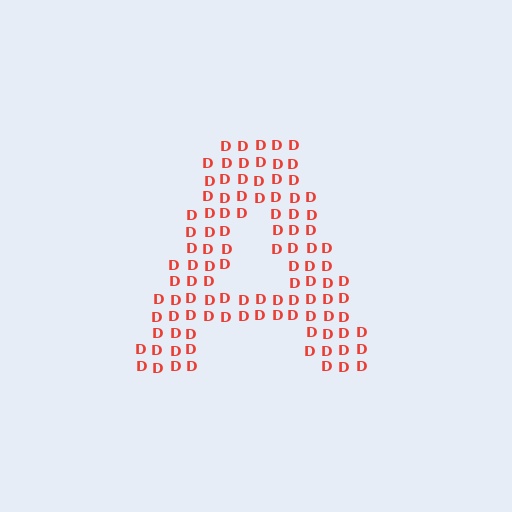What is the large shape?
The large shape is the letter A.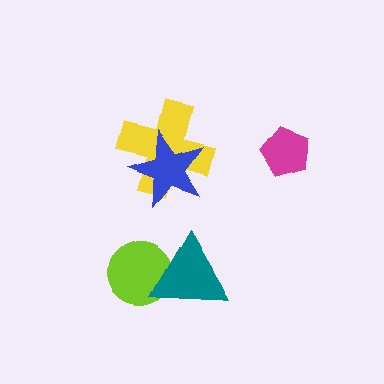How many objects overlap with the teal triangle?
1 object overlaps with the teal triangle.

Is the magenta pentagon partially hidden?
No, no other shape covers it.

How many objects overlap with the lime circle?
1 object overlaps with the lime circle.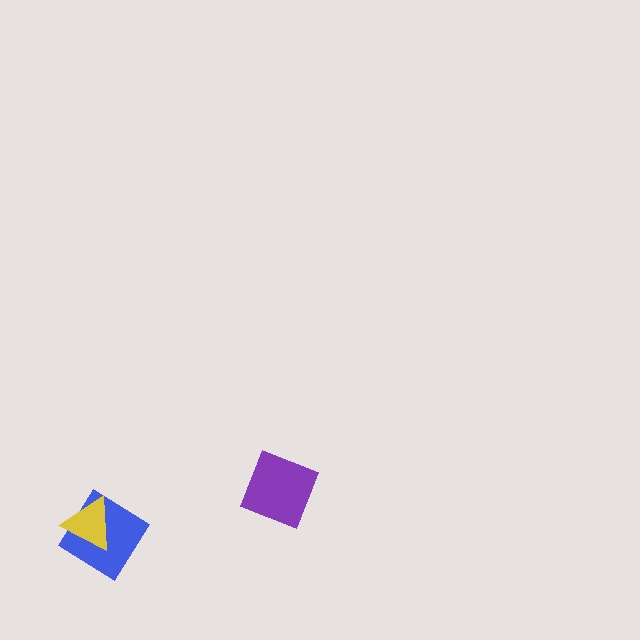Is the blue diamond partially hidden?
Yes, it is partially covered by another shape.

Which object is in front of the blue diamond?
The yellow triangle is in front of the blue diamond.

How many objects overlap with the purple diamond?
0 objects overlap with the purple diamond.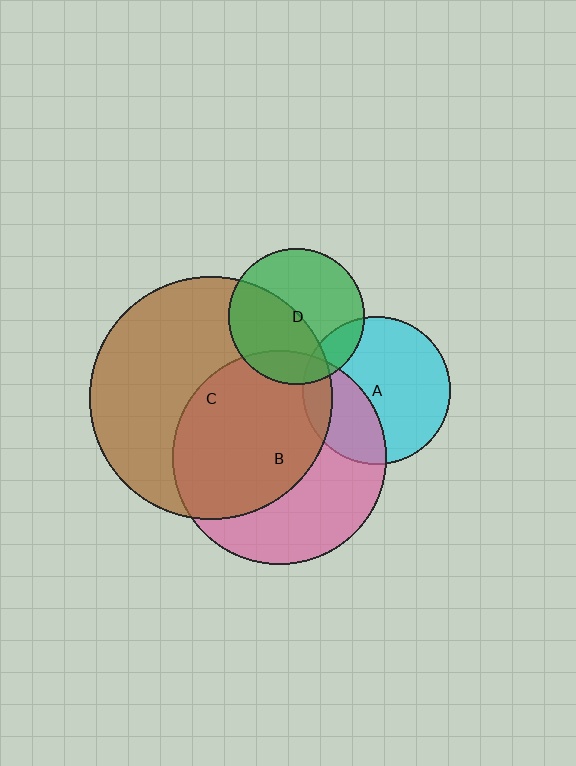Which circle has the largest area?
Circle C (brown).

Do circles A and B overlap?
Yes.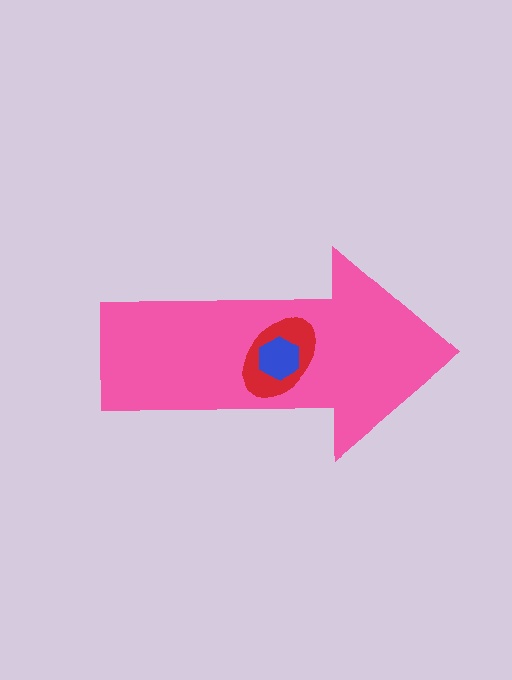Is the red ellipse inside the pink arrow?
Yes.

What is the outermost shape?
The pink arrow.